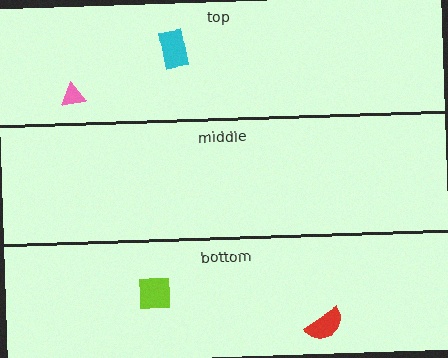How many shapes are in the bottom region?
2.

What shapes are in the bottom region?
The lime square, the red semicircle.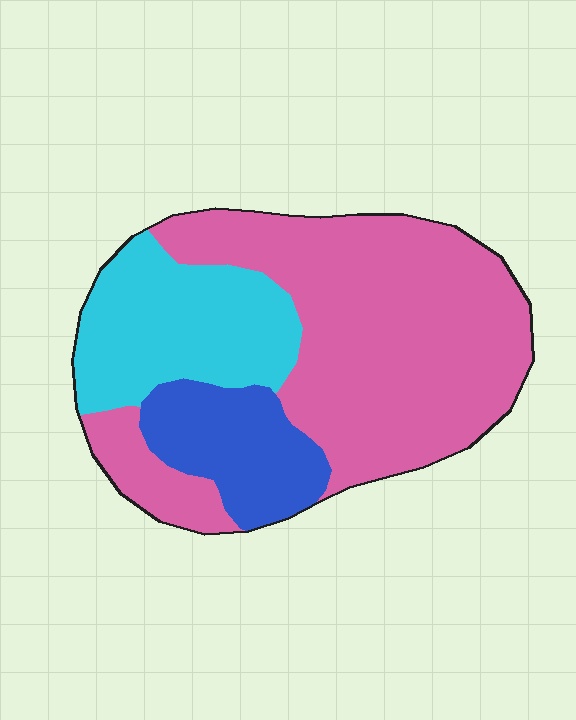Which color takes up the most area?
Pink, at roughly 60%.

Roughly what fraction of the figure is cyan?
Cyan takes up between a sixth and a third of the figure.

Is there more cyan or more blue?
Cyan.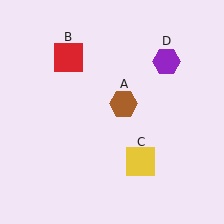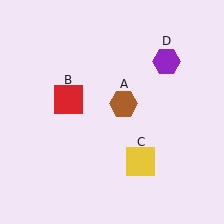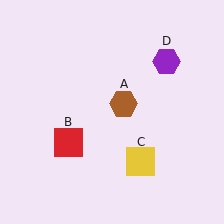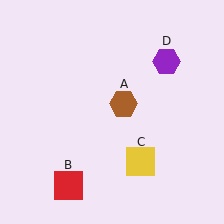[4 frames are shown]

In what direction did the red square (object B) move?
The red square (object B) moved down.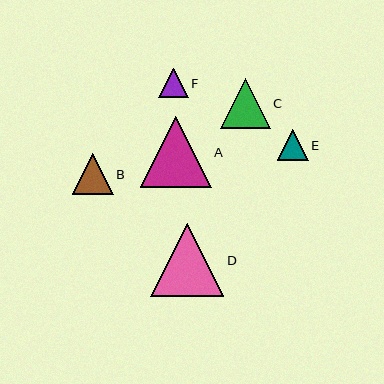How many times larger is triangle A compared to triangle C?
Triangle A is approximately 1.4 times the size of triangle C.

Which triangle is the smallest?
Triangle F is the smallest with a size of approximately 30 pixels.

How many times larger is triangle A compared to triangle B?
Triangle A is approximately 1.7 times the size of triangle B.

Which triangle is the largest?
Triangle D is the largest with a size of approximately 73 pixels.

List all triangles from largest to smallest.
From largest to smallest: D, A, C, B, E, F.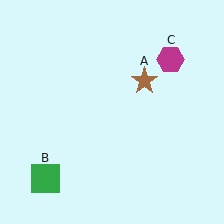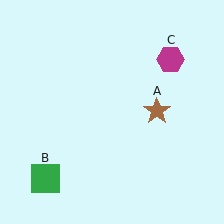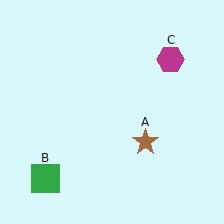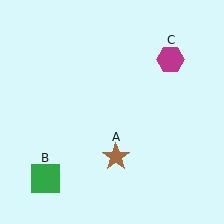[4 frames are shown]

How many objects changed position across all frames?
1 object changed position: brown star (object A).